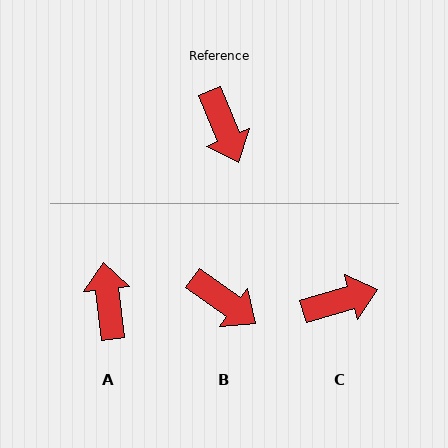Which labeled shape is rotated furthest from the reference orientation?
A, about 165 degrees away.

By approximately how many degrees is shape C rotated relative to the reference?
Approximately 85 degrees counter-clockwise.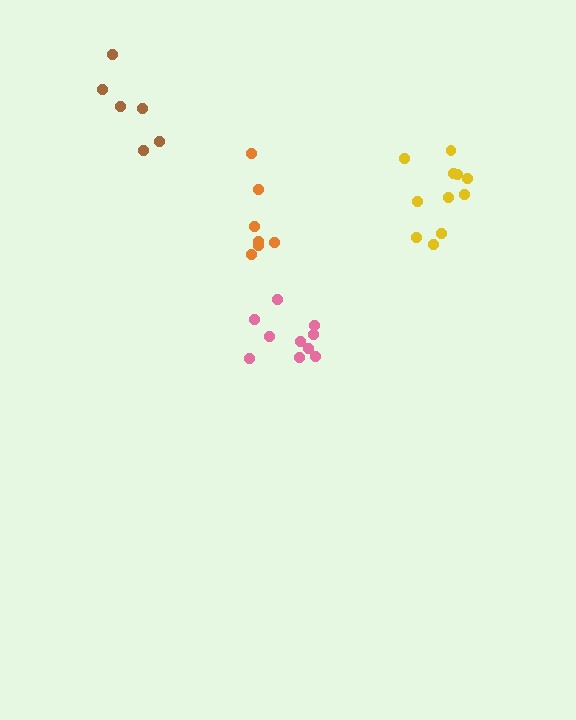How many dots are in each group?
Group 1: 10 dots, Group 2: 7 dots, Group 3: 11 dots, Group 4: 6 dots (34 total).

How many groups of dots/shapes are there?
There are 4 groups.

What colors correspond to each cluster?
The clusters are colored: pink, orange, yellow, brown.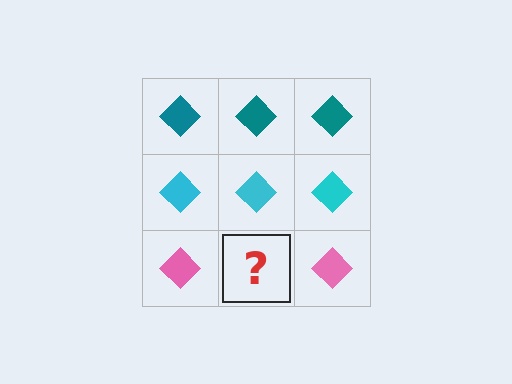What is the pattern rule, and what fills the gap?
The rule is that each row has a consistent color. The gap should be filled with a pink diamond.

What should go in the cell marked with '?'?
The missing cell should contain a pink diamond.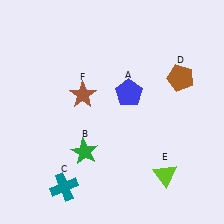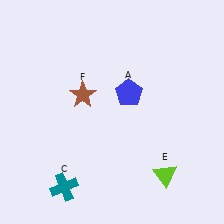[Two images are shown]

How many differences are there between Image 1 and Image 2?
There are 2 differences between the two images.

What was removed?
The green star (B), the brown pentagon (D) were removed in Image 2.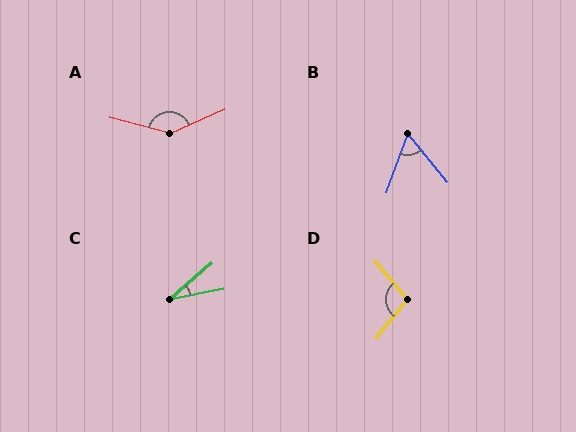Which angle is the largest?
A, at approximately 141 degrees.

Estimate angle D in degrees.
Approximately 102 degrees.